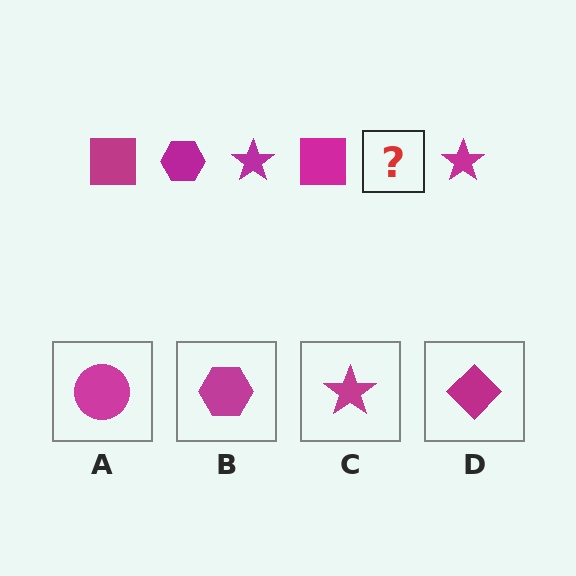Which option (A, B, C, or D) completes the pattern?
B.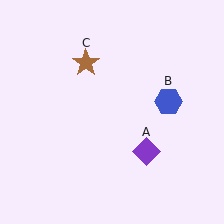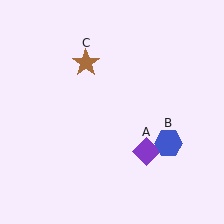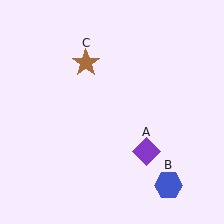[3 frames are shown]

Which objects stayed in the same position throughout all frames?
Purple diamond (object A) and brown star (object C) remained stationary.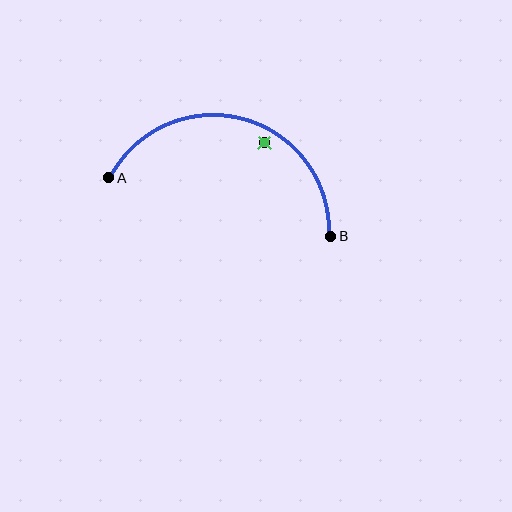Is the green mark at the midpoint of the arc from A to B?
No — the green mark does not lie on the arc at all. It sits slightly inside the curve.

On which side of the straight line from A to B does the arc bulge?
The arc bulges above the straight line connecting A and B.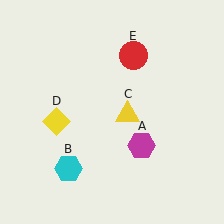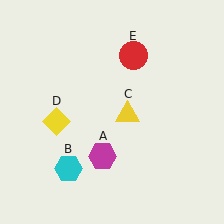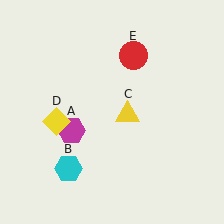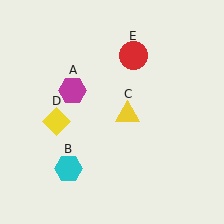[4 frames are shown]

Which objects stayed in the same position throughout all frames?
Cyan hexagon (object B) and yellow triangle (object C) and yellow diamond (object D) and red circle (object E) remained stationary.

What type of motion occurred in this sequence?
The magenta hexagon (object A) rotated clockwise around the center of the scene.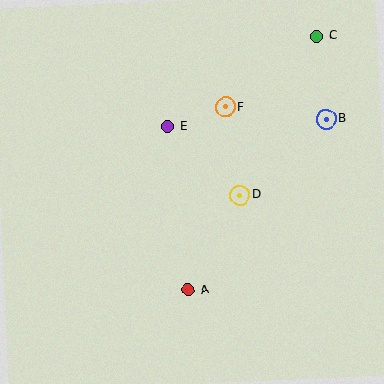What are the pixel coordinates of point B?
Point B is at (326, 119).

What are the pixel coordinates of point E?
Point E is at (168, 127).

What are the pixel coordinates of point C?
Point C is at (317, 37).